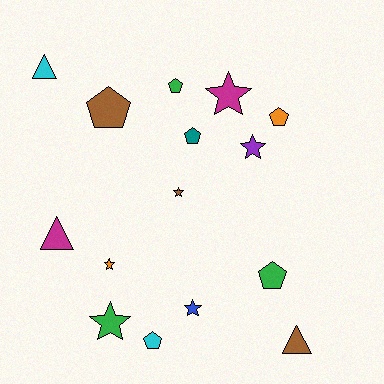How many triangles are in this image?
There are 3 triangles.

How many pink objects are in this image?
There are no pink objects.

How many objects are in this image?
There are 15 objects.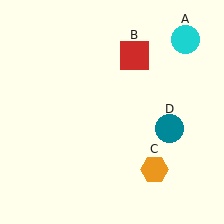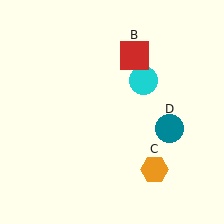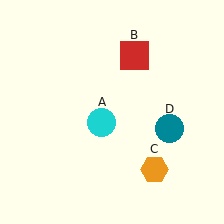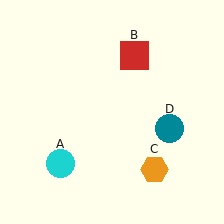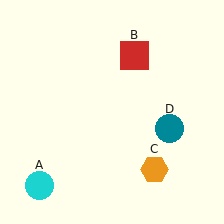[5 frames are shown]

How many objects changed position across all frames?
1 object changed position: cyan circle (object A).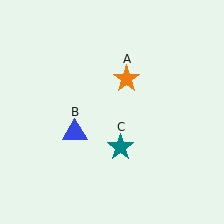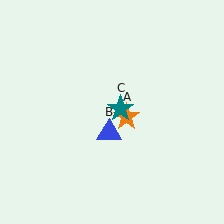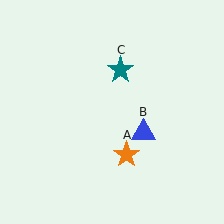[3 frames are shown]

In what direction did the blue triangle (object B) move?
The blue triangle (object B) moved right.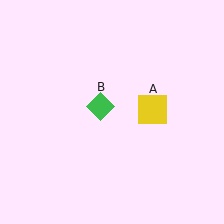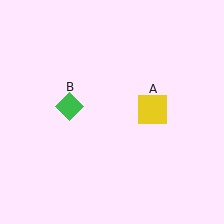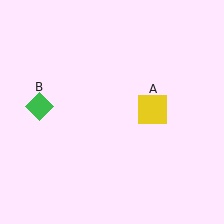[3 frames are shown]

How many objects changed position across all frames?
1 object changed position: green diamond (object B).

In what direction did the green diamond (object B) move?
The green diamond (object B) moved left.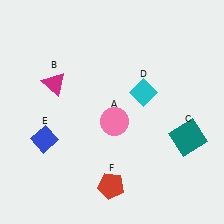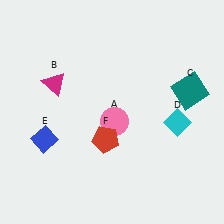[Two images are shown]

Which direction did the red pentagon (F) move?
The red pentagon (F) moved up.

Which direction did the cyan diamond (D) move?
The cyan diamond (D) moved right.